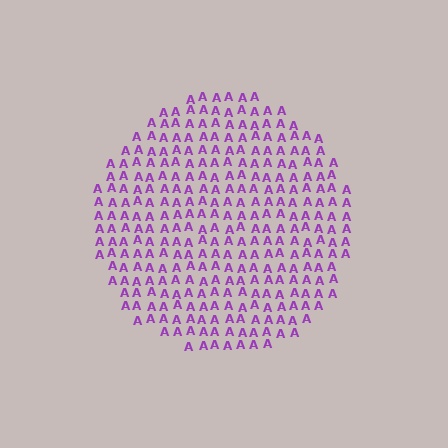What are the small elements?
The small elements are letter A's.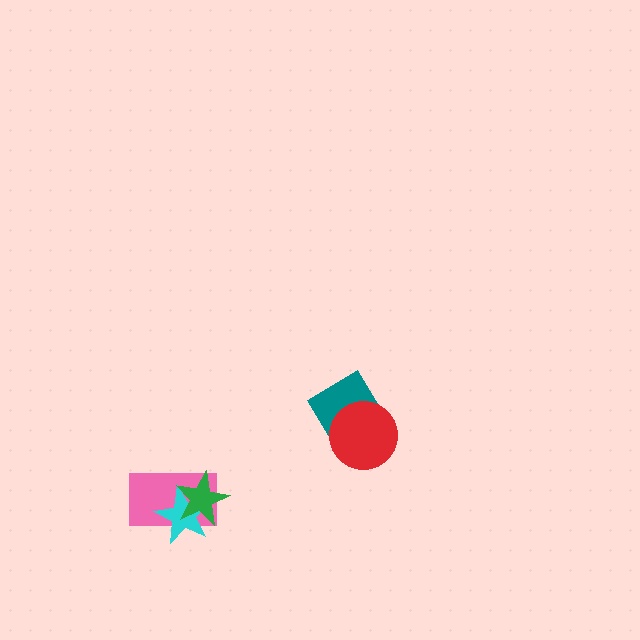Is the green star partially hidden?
No, no other shape covers it.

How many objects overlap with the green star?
2 objects overlap with the green star.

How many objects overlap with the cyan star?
2 objects overlap with the cyan star.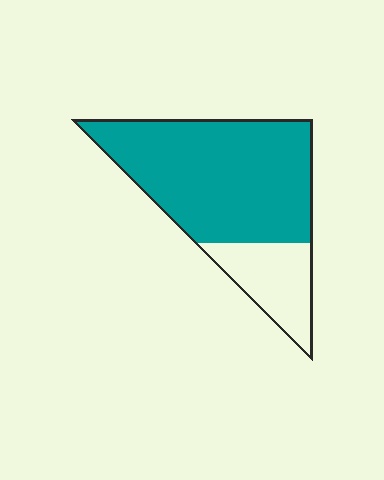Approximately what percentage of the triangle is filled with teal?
Approximately 75%.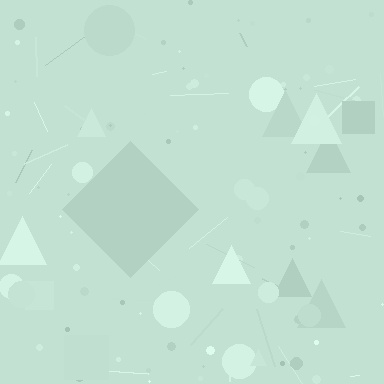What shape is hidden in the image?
A diamond is hidden in the image.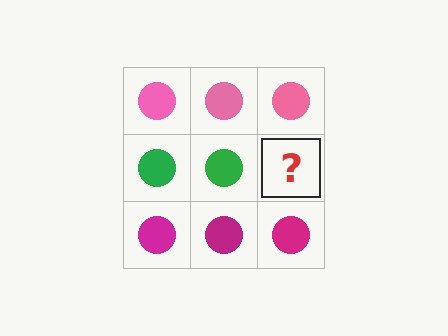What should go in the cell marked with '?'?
The missing cell should contain a green circle.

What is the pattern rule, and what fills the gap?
The rule is that each row has a consistent color. The gap should be filled with a green circle.